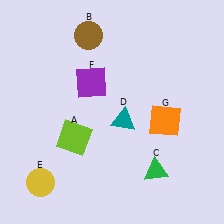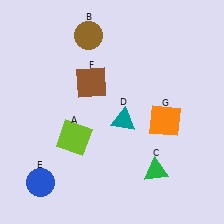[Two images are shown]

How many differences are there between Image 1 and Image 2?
There are 2 differences between the two images.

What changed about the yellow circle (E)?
In Image 1, E is yellow. In Image 2, it changed to blue.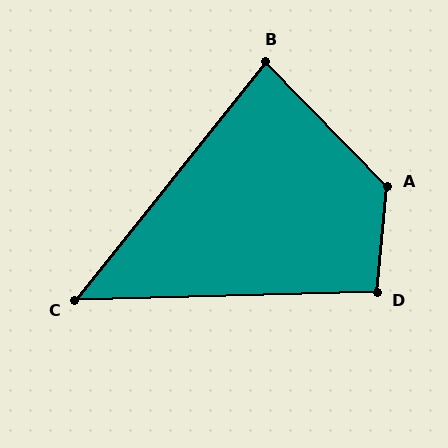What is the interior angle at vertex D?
Approximately 97 degrees (obtuse).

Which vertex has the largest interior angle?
A, at approximately 130 degrees.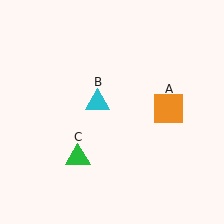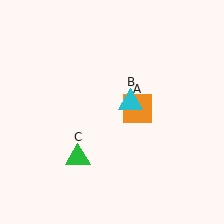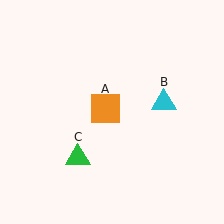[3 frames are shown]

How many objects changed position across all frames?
2 objects changed position: orange square (object A), cyan triangle (object B).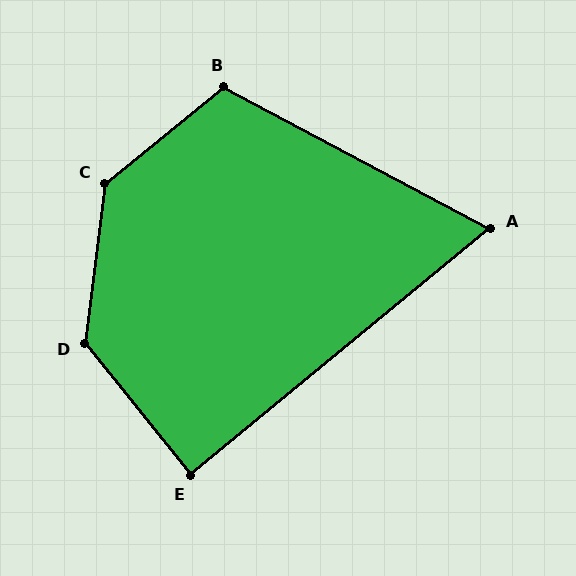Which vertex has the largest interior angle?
C, at approximately 136 degrees.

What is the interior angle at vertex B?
Approximately 113 degrees (obtuse).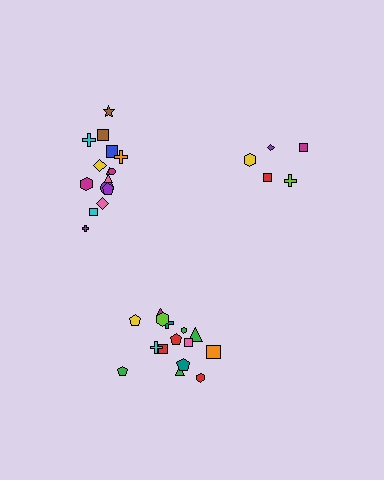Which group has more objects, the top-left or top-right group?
The top-left group.